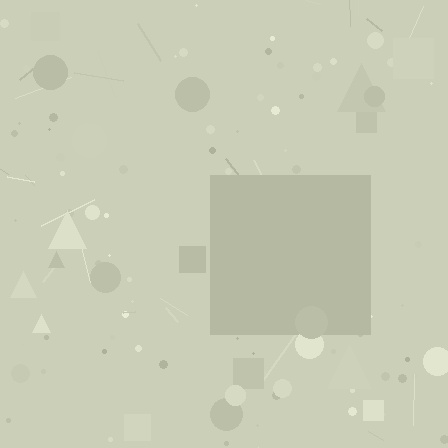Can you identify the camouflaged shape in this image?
The camouflaged shape is a square.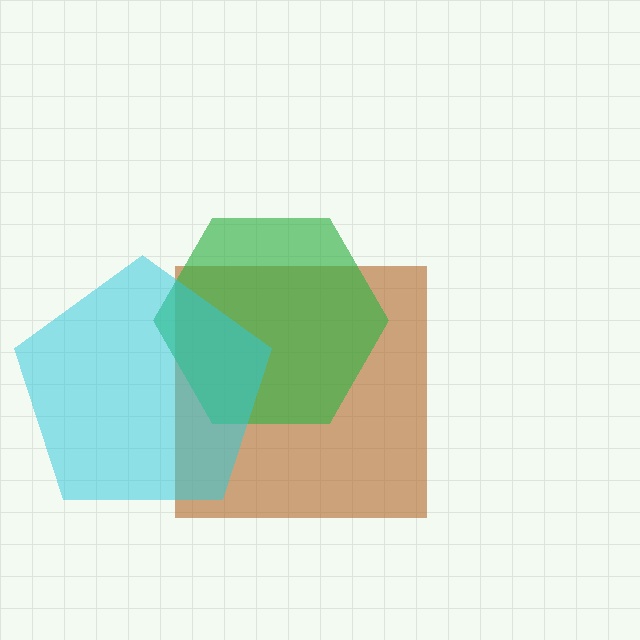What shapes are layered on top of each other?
The layered shapes are: a brown square, a green hexagon, a cyan pentagon.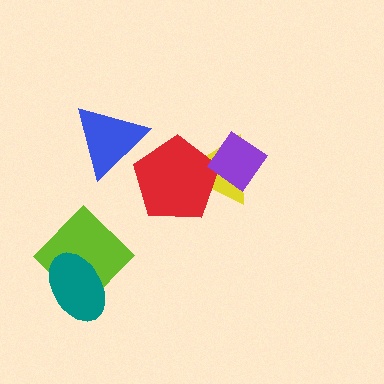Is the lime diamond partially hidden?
Yes, it is partially covered by another shape.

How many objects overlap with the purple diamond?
2 objects overlap with the purple diamond.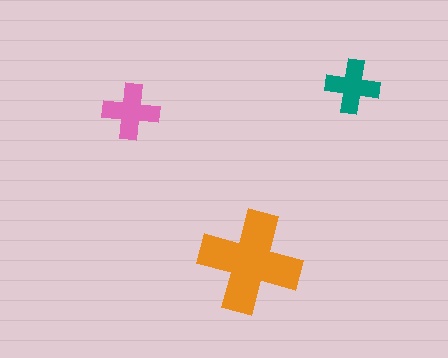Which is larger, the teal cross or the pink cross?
The pink one.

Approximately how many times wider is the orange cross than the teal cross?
About 2 times wider.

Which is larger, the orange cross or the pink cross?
The orange one.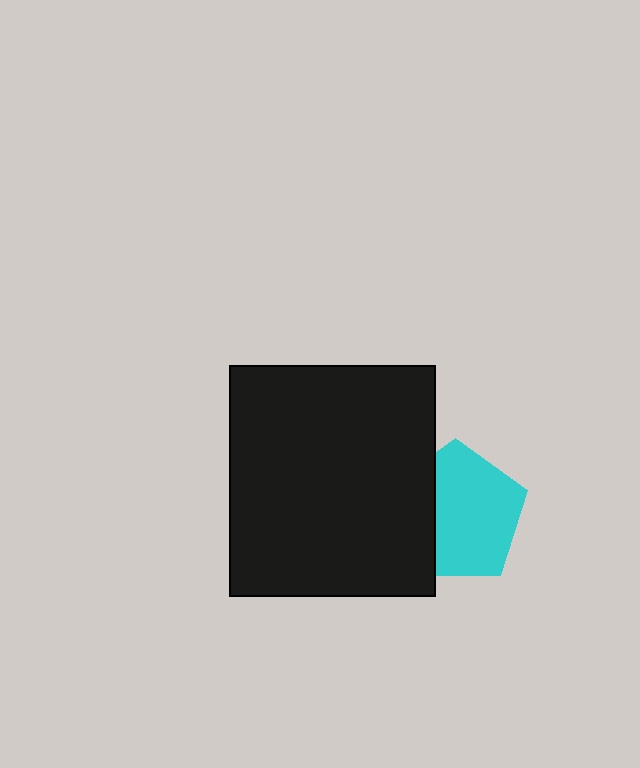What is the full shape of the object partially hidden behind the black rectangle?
The partially hidden object is a cyan pentagon.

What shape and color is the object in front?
The object in front is a black rectangle.